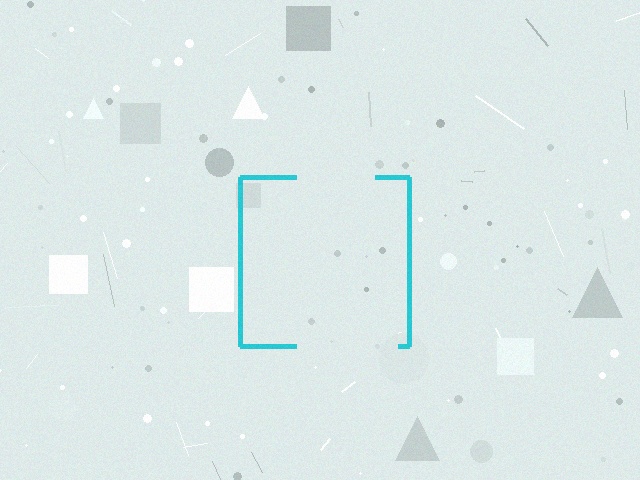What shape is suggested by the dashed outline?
The dashed outline suggests a square.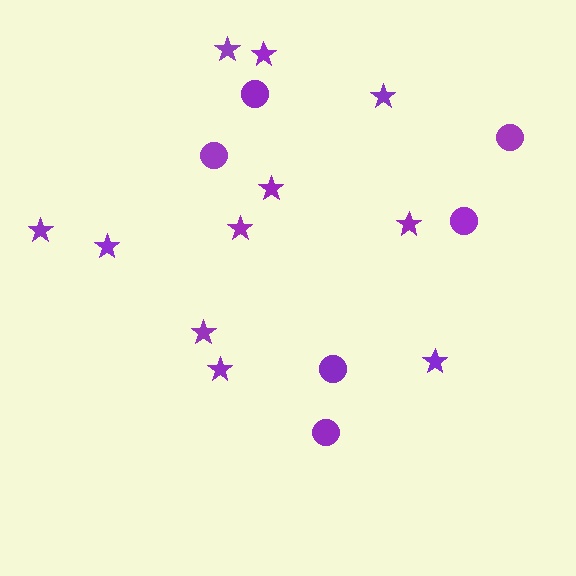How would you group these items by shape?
There are 2 groups: one group of circles (6) and one group of stars (11).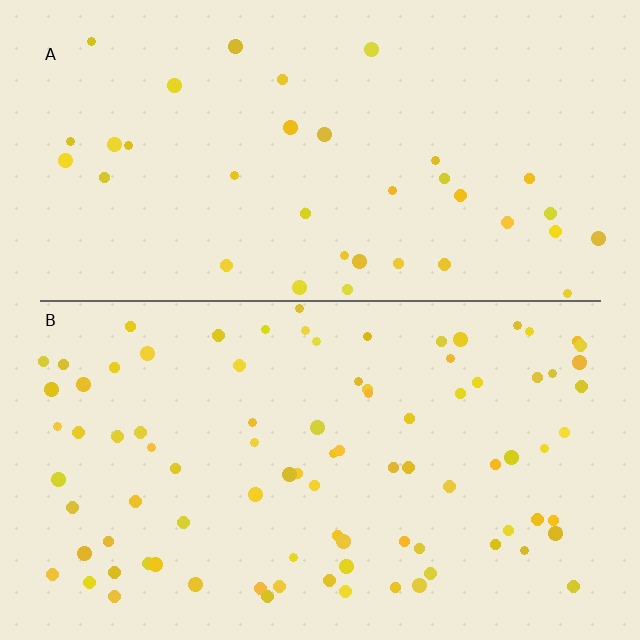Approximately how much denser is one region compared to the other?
Approximately 2.4× — region B over region A.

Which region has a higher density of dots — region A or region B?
B (the bottom).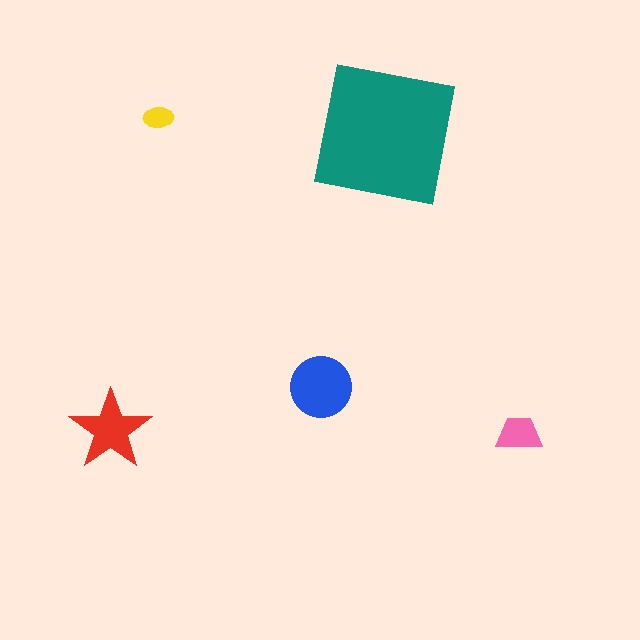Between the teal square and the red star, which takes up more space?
The teal square.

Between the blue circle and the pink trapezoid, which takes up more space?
The blue circle.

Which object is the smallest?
The yellow ellipse.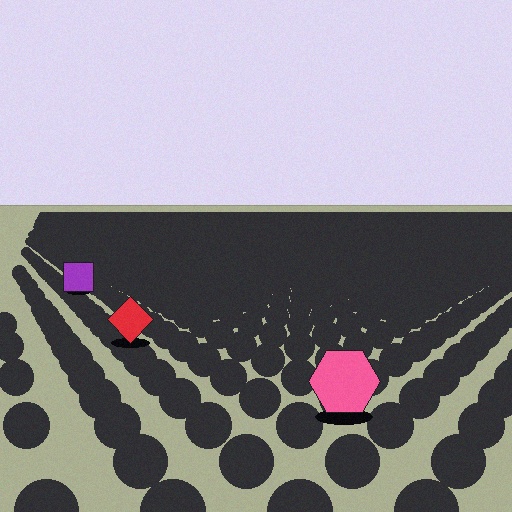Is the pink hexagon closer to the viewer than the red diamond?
Yes. The pink hexagon is closer — you can tell from the texture gradient: the ground texture is coarser near it.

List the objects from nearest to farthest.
From nearest to farthest: the pink hexagon, the red diamond, the purple square.